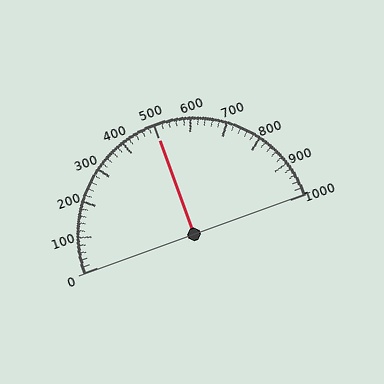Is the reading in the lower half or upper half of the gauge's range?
The reading is in the upper half of the range (0 to 1000).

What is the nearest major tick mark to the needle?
The nearest major tick mark is 500.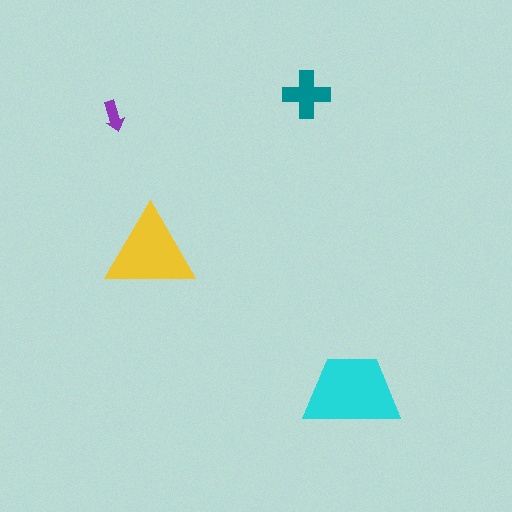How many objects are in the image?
There are 4 objects in the image.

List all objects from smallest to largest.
The purple arrow, the teal cross, the yellow triangle, the cyan trapezoid.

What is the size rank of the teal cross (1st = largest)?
3rd.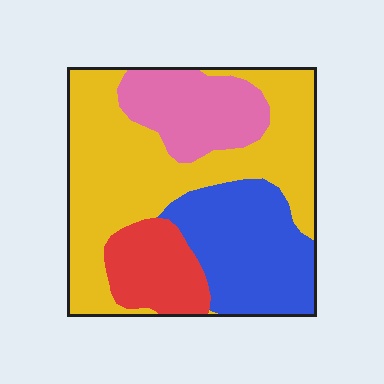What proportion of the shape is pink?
Pink covers around 15% of the shape.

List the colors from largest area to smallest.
From largest to smallest: yellow, blue, pink, red.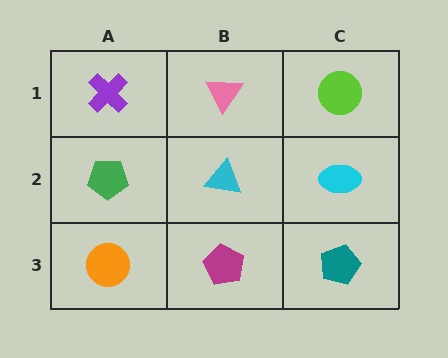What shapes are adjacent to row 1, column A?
A green pentagon (row 2, column A), a pink triangle (row 1, column B).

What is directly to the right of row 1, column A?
A pink triangle.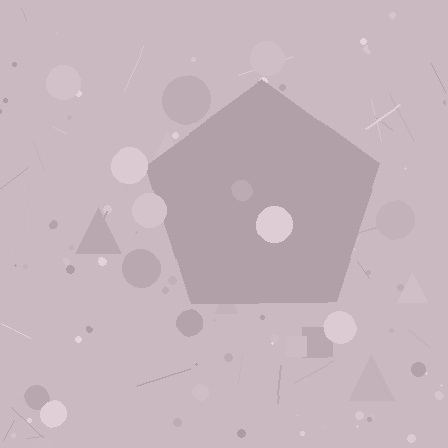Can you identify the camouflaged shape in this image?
The camouflaged shape is a pentagon.